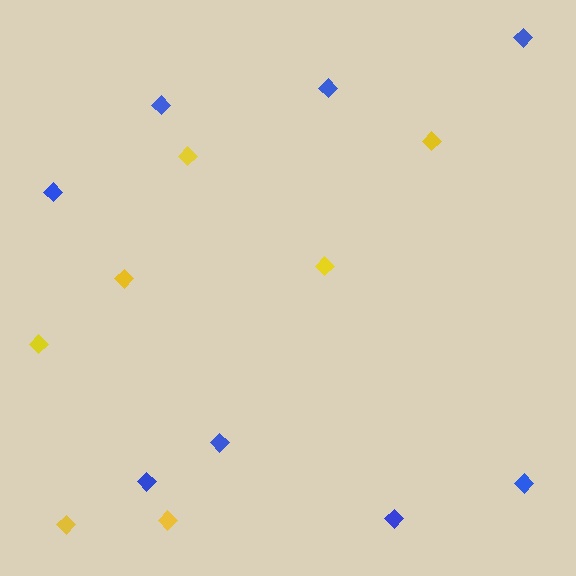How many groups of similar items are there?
There are 2 groups: one group of yellow diamonds (7) and one group of blue diamonds (8).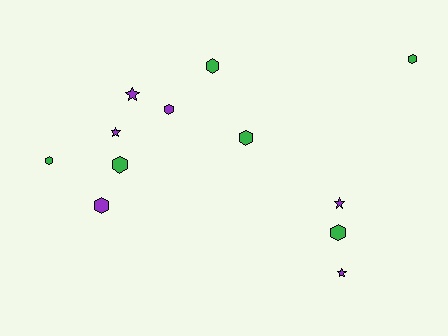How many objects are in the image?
There are 12 objects.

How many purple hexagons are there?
There are 2 purple hexagons.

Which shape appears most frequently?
Hexagon, with 8 objects.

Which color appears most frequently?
Purple, with 6 objects.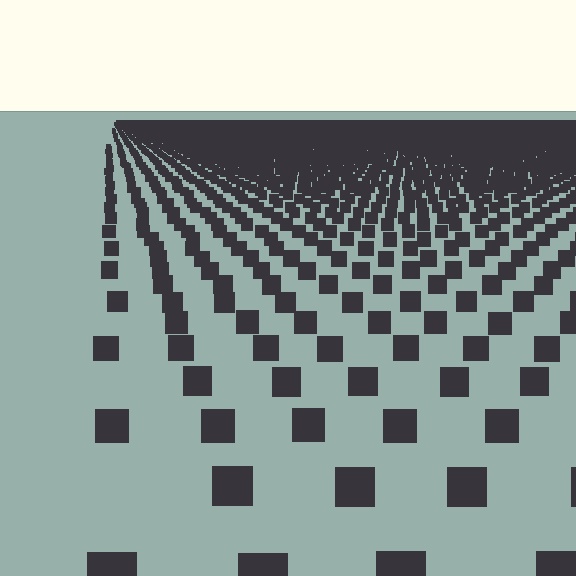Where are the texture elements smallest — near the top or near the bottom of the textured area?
Near the top.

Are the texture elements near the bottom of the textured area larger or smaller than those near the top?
Larger. Near the bottom, elements are closer to the viewer and appear at a bigger on-screen size.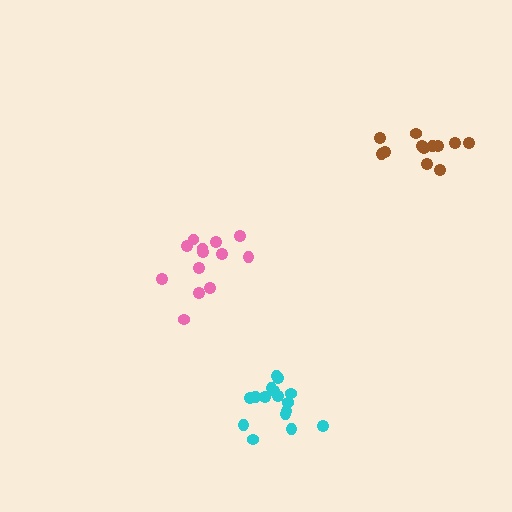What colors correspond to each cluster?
The clusters are colored: cyan, brown, pink.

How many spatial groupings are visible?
There are 3 spatial groupings.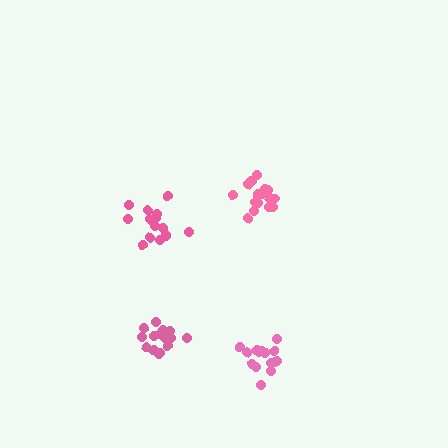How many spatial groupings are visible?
There are 4 spatial groupings.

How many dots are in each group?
Group 1: 17 dots, Group 2: 14 dots, Group 3: 15 dots, Group 4: 15 dots (61 total).